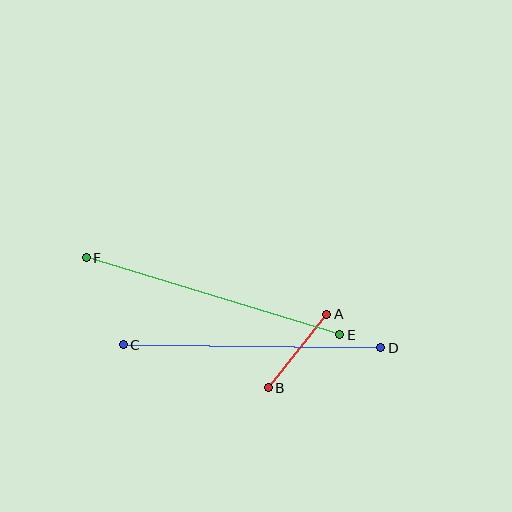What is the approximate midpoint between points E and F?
The midpoint is at approximately (213, 296) pixels.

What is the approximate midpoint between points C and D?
The midpoint is at approximately (252, 346) pixels.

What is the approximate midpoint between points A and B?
The midpoint is at approximately (298, 351) pixels.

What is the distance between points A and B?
The distance is approximately 94 pixels.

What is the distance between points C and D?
The distance is approximately 258 pixels.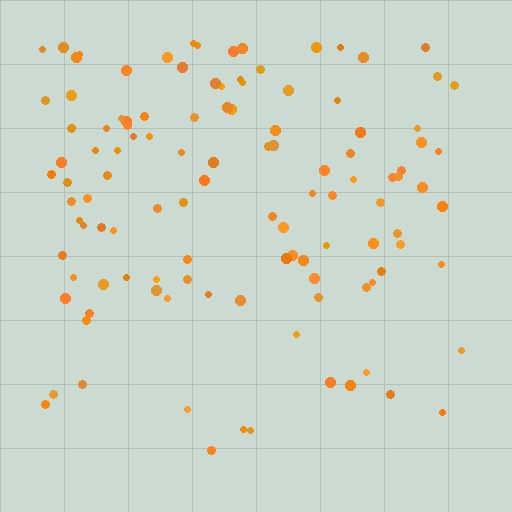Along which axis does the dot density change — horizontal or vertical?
Vertical.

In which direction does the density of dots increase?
From bottom to top, with the top side densest.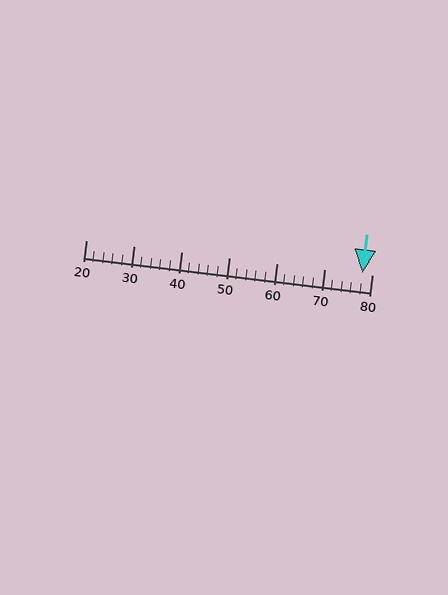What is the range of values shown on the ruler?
The ruler shows values from 20 to 80.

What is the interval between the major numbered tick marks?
The major tick marks are spaced 10 units apart.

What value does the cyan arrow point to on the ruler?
The cyan arrow points to approximately 78.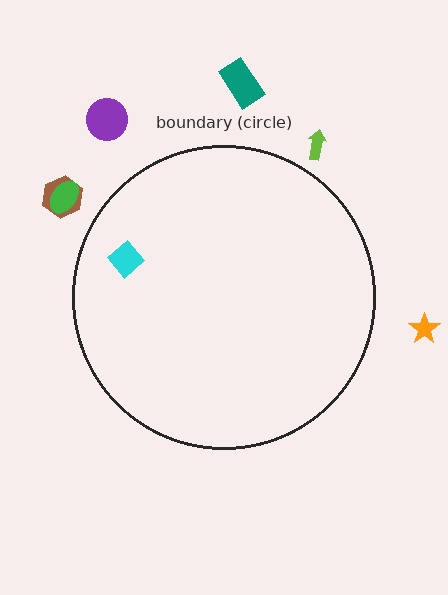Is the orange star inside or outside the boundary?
Outside.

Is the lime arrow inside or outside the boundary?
Outside.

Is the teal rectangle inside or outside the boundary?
Outside.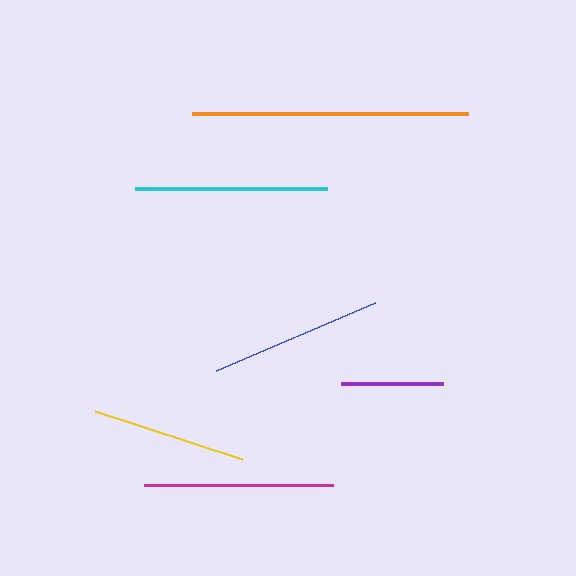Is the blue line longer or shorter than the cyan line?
The cyan line is longer than the blue line.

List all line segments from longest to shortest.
From longest to shortest: orange, cyan, magenta, blue, yellow, purple.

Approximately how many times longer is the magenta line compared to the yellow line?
The magenta line is approximately 1.2 times the length of the yellow line.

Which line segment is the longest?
The orange line is the longest at approximately 276 pixels.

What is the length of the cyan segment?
The cyan segment is approximately 192 pixels long.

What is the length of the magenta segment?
The magenta segment is approximately 189 pixels long.